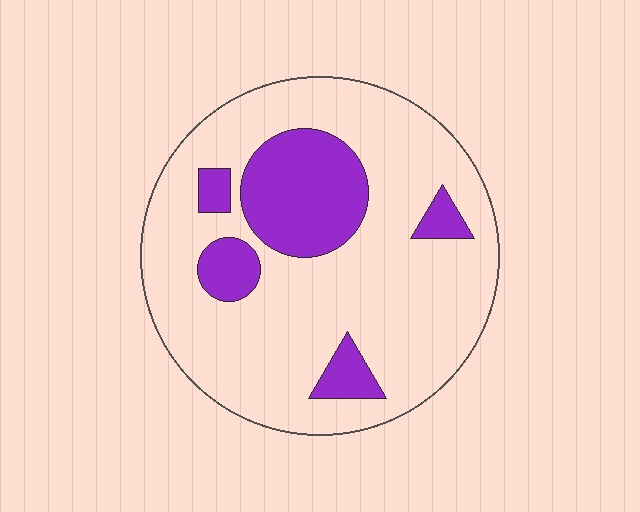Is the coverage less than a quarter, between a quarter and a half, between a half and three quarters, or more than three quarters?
Less than a quarter.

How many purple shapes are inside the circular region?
5.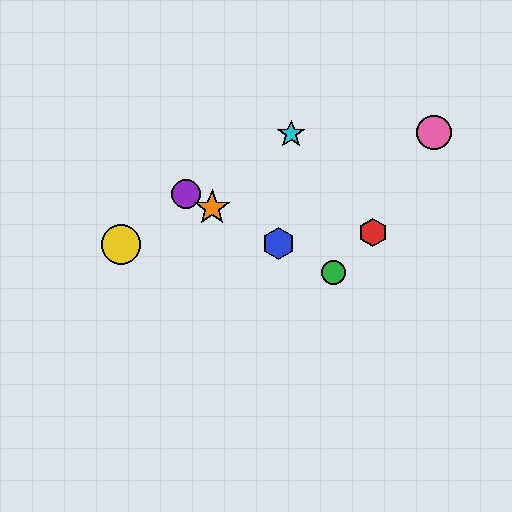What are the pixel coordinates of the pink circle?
The pink circle is at (434, 133).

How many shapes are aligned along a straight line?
4 shapes (the blue hexagon, the green circle, the purple circle, the orange star) are aligned along a straight line.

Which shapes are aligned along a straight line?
The blue hexagon, the green circle, the purple circle, the orange star are aligned along a straight line.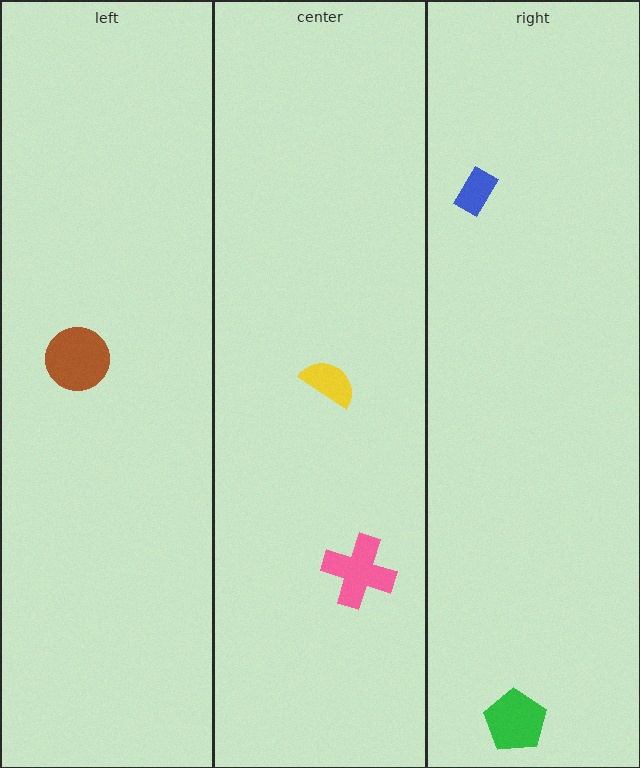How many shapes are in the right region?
2.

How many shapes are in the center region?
2.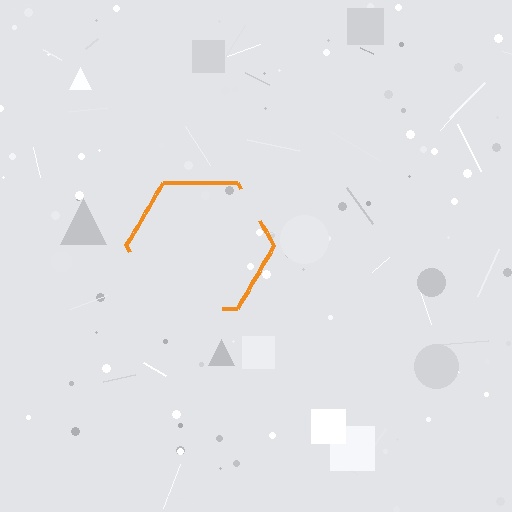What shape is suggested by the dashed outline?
The dashed outline suggests a hexagon.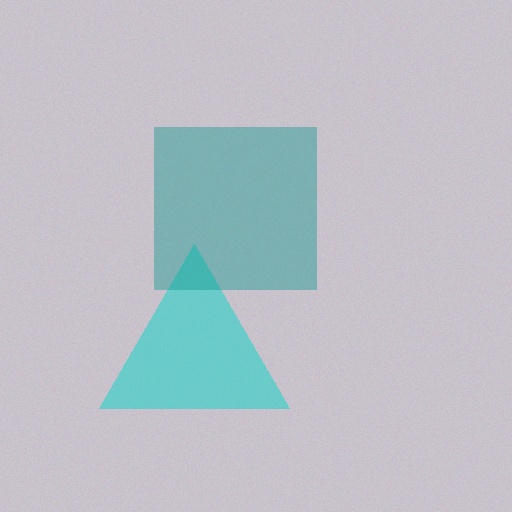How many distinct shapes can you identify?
There are 2 distinct shapes: a cyan triangle, a teal square.